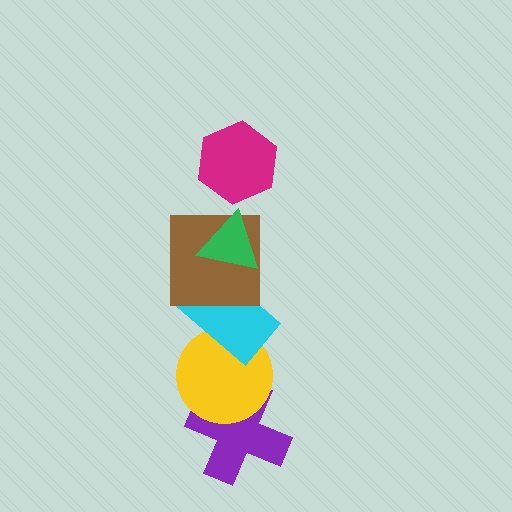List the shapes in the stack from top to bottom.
From top to bottom: the magenta hexagon, the green triangle, the brown square, the cyan rectangle, the yellow circle, the purple cross.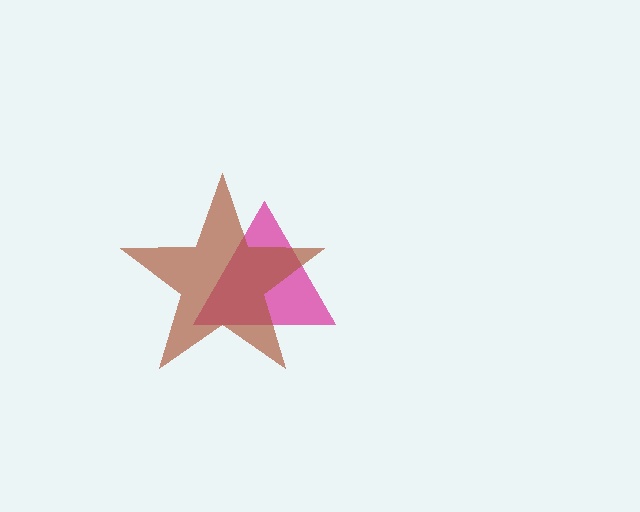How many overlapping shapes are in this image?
There are 2 overlapping shapes in the image.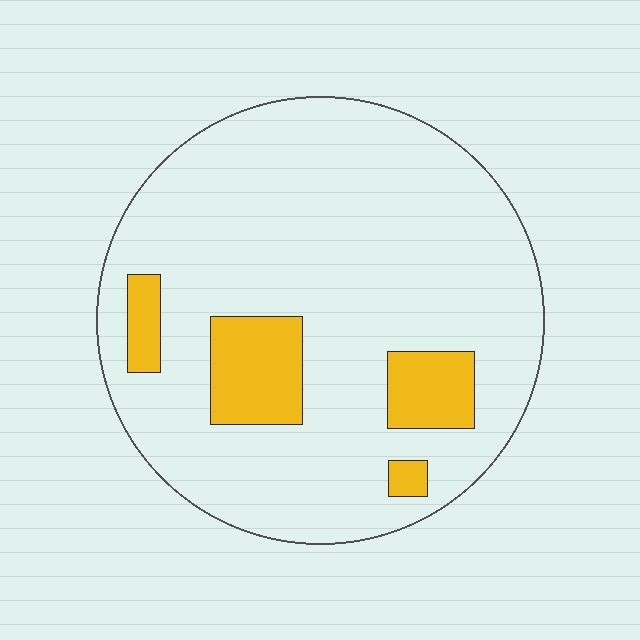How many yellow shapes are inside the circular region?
4.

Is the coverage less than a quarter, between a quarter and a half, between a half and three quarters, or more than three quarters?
Less than a quarter.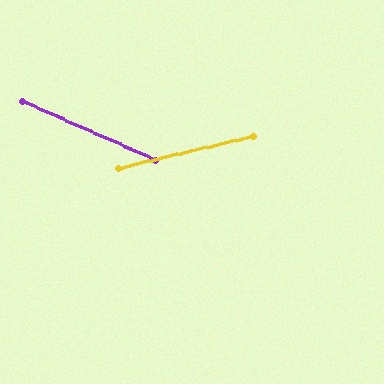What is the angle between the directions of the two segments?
Approximately 37 degrees.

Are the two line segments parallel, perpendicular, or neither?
Neither parallel nor perpendicular — they differ by about 37°.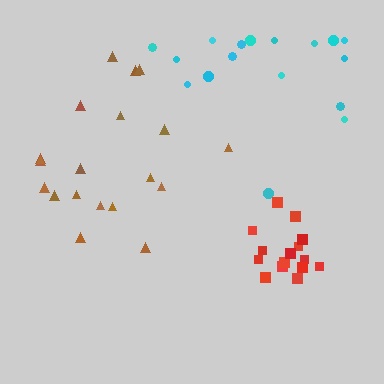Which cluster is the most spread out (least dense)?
Cyan.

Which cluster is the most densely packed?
Red.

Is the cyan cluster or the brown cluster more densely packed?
Brown.